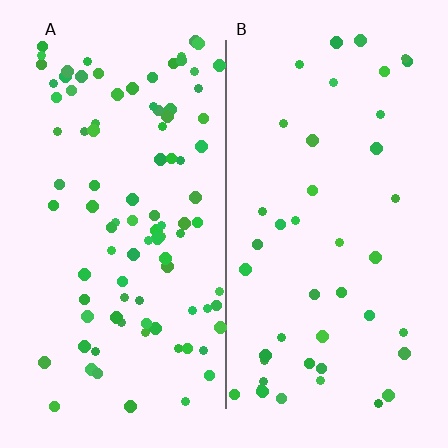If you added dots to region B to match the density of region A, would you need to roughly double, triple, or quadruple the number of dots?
Approximately double.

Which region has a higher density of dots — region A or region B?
A (the left).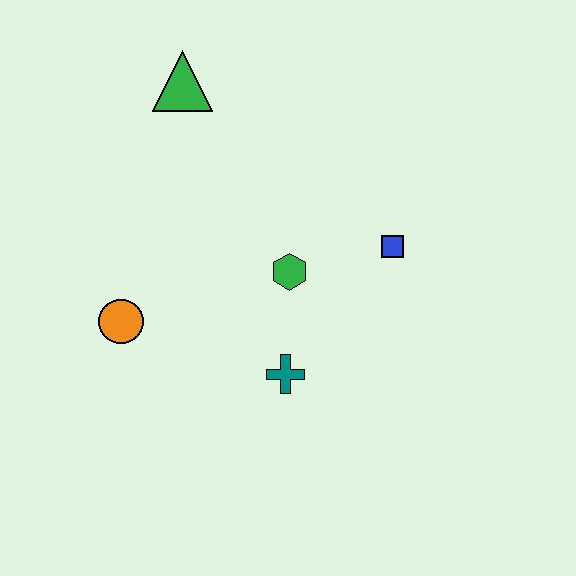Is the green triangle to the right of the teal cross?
No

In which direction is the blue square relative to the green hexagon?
The blue square is to the right of the green hexagon.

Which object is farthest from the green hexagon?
The green triangle is farthest from the green hexagon.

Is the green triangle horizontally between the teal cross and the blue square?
No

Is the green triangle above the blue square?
Yes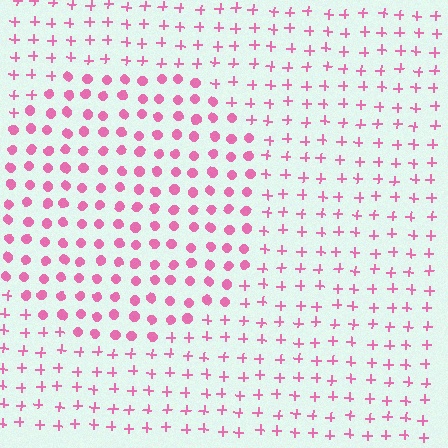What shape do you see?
I see a circle.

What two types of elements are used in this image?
The image uses circles inside the circle region and plus signs outside it.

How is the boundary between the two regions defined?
The boundary is defined by a change in element shape: circles inside vs. plus signs outside. All elements share the same color and spacing.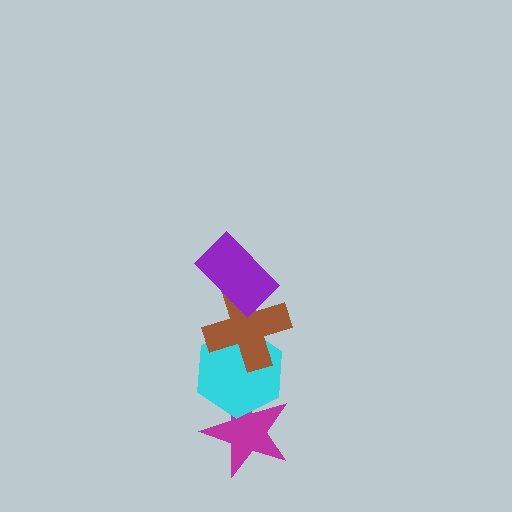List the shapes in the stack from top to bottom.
From top to bottom: the purple rectangle, the brown cross, the cyan hexagon, the magenta star.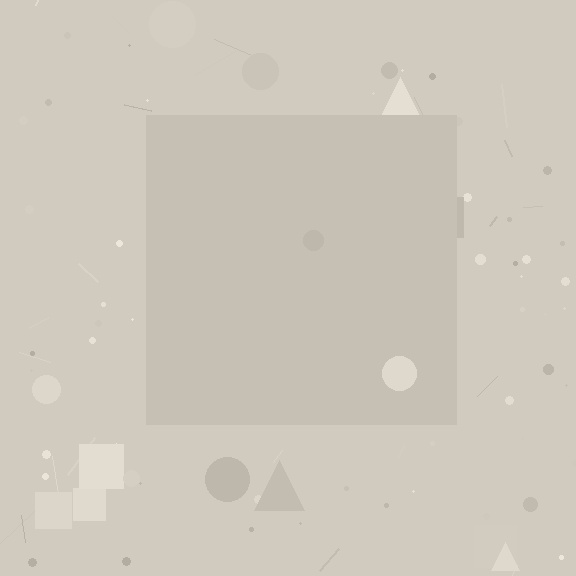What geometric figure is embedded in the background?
A square is embedded in the background.